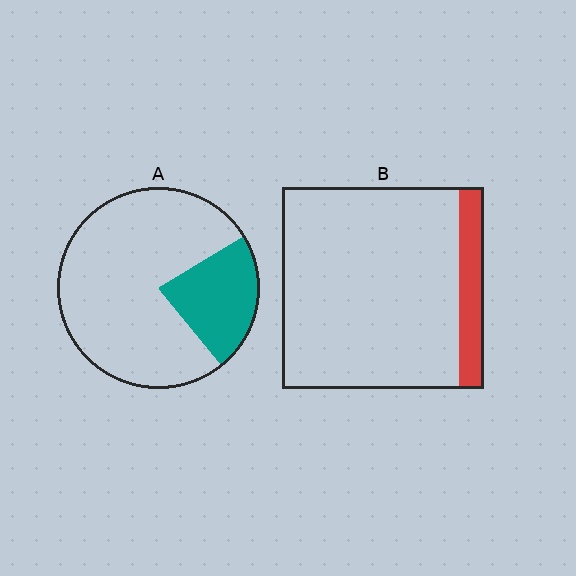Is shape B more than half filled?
No.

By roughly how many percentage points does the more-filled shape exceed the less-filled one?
By roughly 10 percentage points (A over B).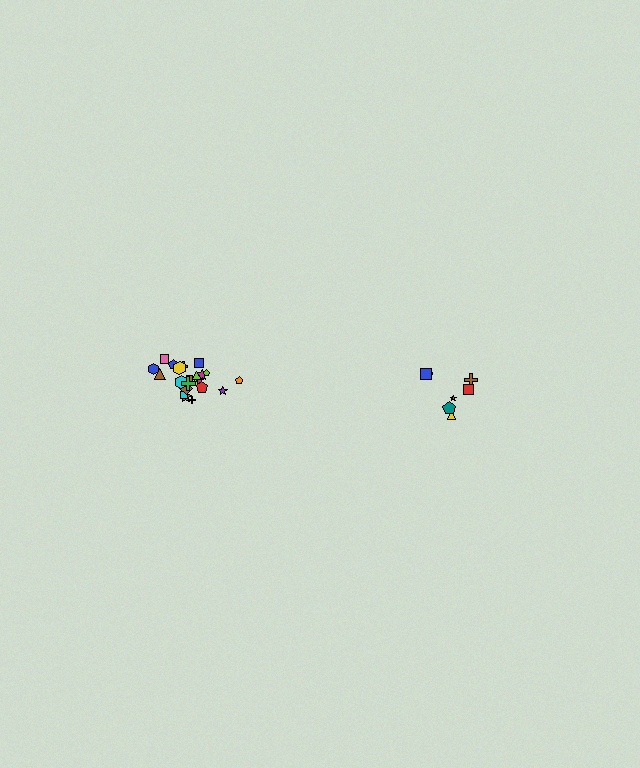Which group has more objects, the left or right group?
The left group.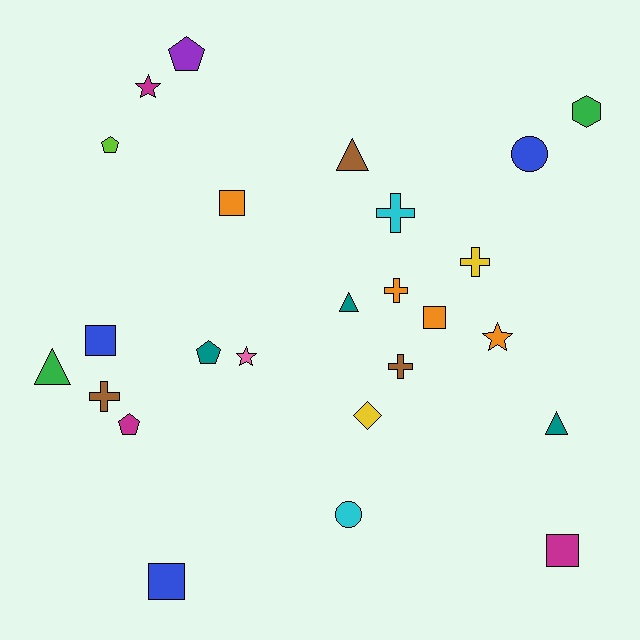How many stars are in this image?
There are 3 stars.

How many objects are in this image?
There are 25 objects.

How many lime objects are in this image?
There is 1 lime object.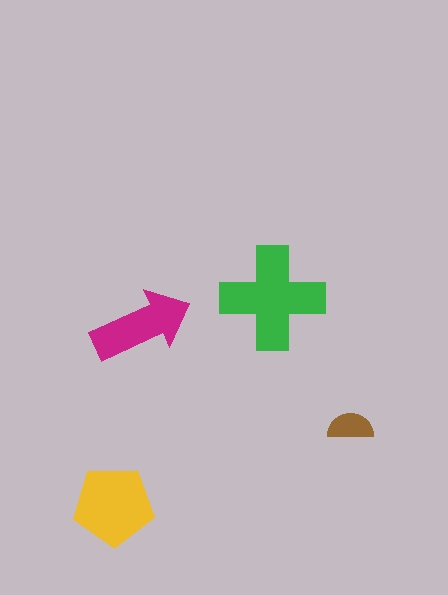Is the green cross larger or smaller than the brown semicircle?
Larger.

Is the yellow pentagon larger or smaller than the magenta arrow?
Larger.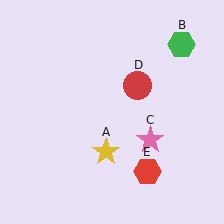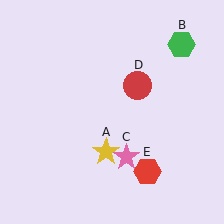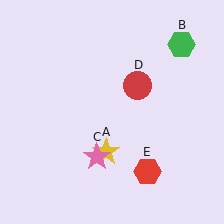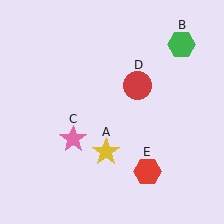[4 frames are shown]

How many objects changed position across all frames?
1 object changed position: pink star (object C).